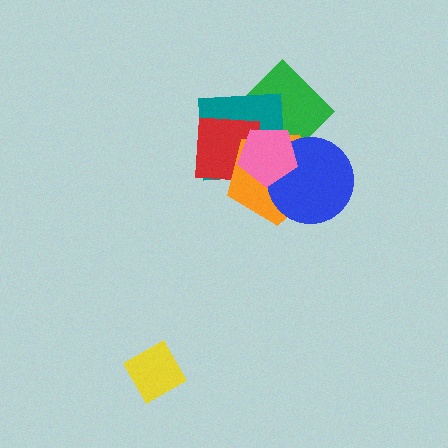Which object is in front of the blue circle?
The pink pentagon is in front of the blue circle.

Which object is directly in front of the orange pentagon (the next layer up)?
The blue circle is directly in front of the orange pentagon.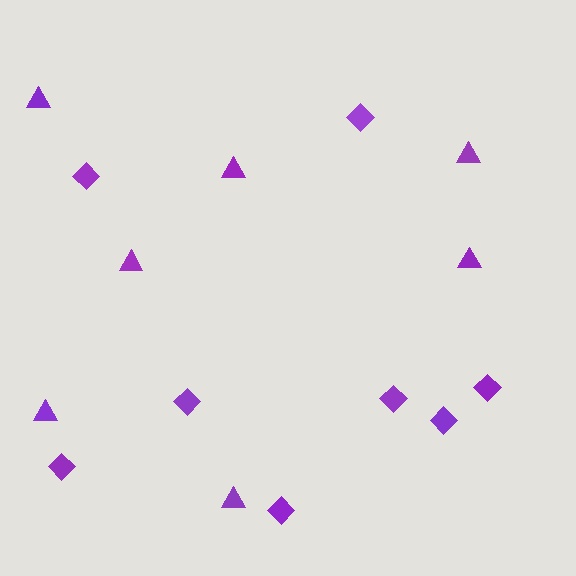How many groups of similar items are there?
There are 2 groups: one group of diamonds (8) and one group of triangles (7).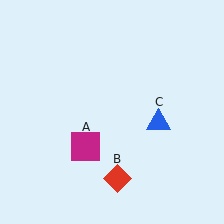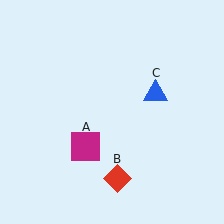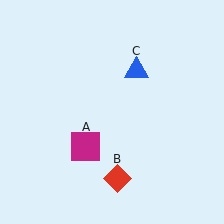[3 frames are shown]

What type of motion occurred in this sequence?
The blue triangle (object C) rotated counterclockwise around the center of the scene.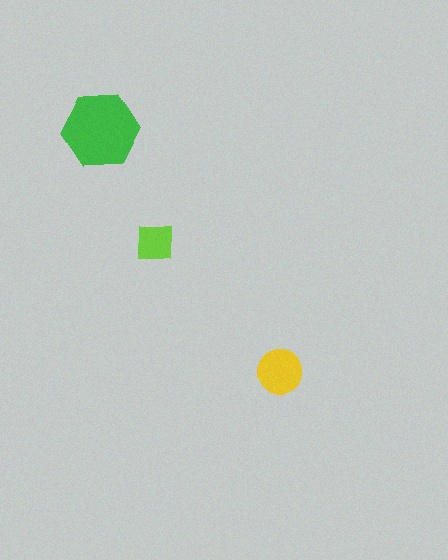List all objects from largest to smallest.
The green hexagon, the yellow circle, the lime square.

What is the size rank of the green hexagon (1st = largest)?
1st.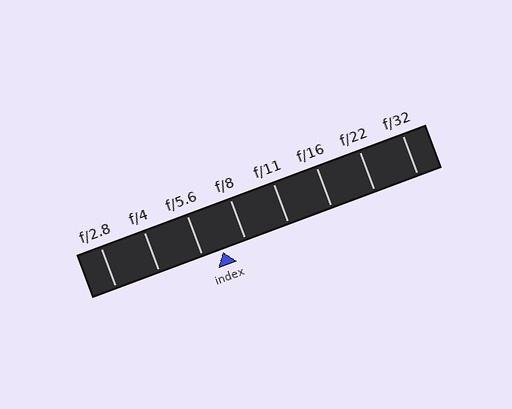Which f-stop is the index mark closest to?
The index mark is closest to f/5.6.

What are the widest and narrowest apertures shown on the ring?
The widest aperture shown is f/2.8 and the narrowest is f/32.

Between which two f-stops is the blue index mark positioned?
The index mark is between f/5.6 and f/8.